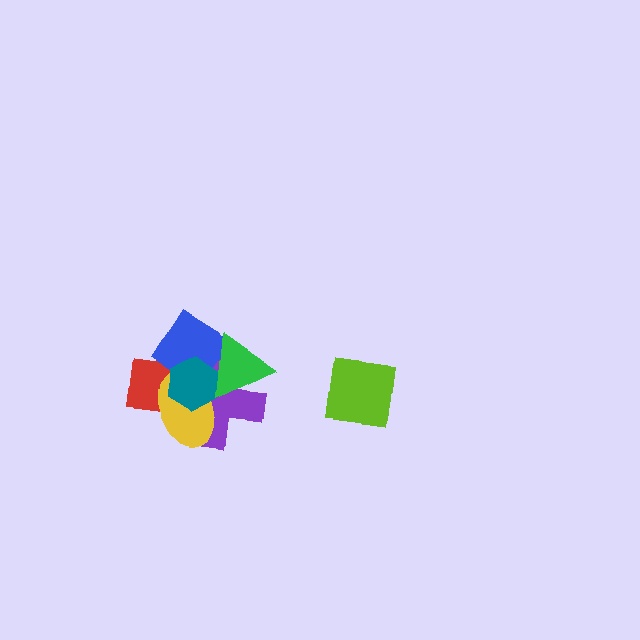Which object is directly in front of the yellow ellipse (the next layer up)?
The blue diamond is directly in front of the yellow ellipse.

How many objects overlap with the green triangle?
4 objects overlap with the green triangle.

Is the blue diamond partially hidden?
Yes, it is partially covered by another shape.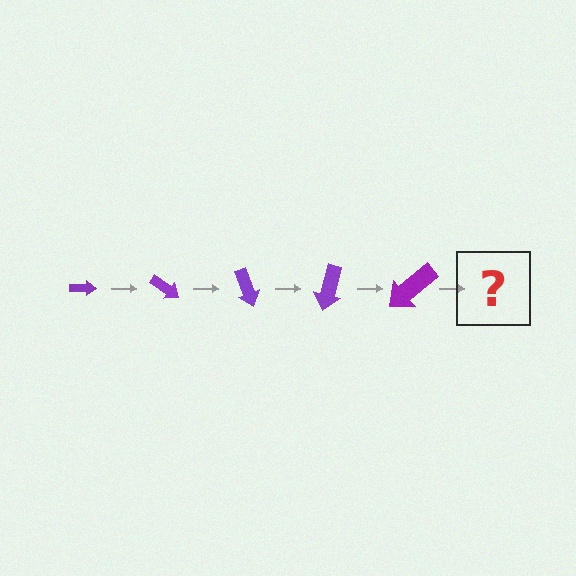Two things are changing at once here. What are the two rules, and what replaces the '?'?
The two rules are that the arrow grows larger each step and it rotates 35 degrees each step. The '?' should be an arrow, larger than the previous one and rotated 175 degrees from the start.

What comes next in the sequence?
The next element should be an arrow, larger than the previous one and rotated 175 degrees from the start.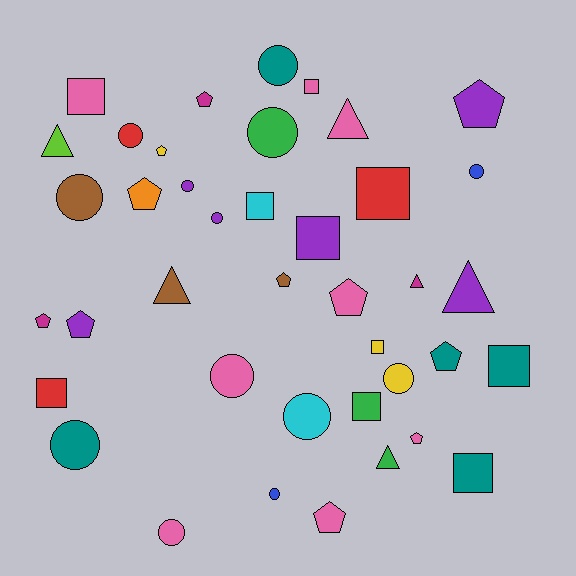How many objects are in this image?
There are 40 objects.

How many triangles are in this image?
There are 6 triangles.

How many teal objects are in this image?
There are 5 teal objects.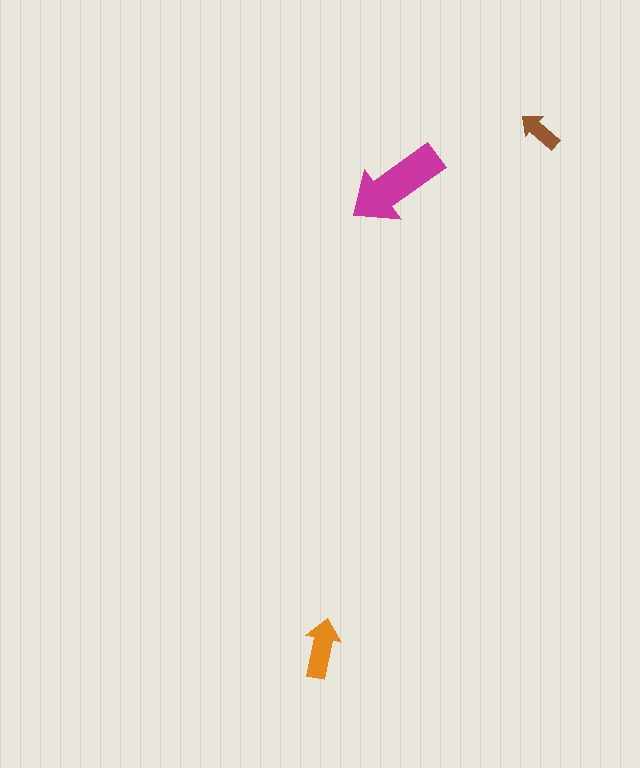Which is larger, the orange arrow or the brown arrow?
The orange one.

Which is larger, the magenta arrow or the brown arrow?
The magenta one.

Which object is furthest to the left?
The orange arrow is leftmost.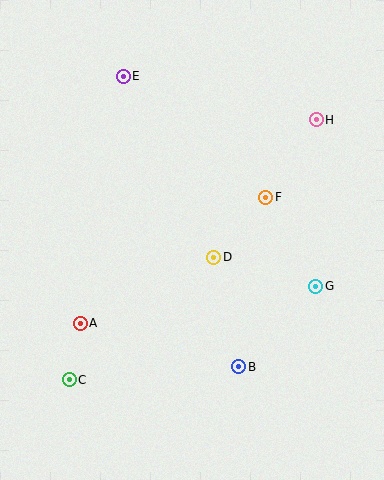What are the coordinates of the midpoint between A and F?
The midpoint between A and F is at (173, 260).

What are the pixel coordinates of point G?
Point G is at (316, 286).